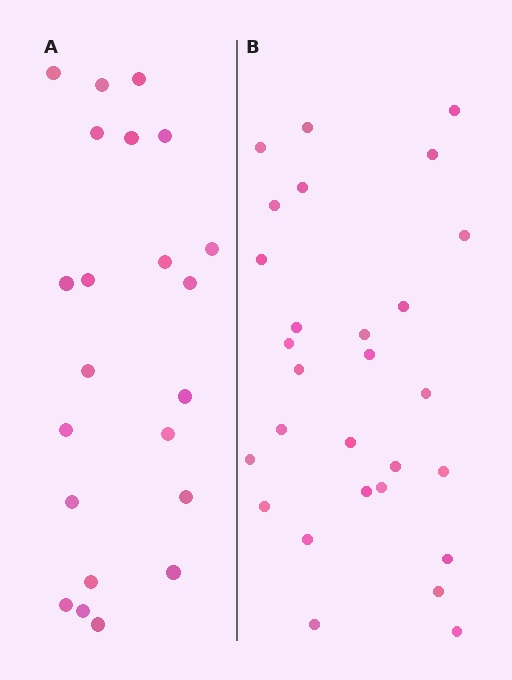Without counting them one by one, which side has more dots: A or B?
Region B (the right region) has more dots.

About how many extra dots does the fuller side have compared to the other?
Region B has about 6 more dots than region A.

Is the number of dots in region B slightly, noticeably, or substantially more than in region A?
Region B has noticeably more, but not dramatically so. The ratio is roughly 1.3 to 1.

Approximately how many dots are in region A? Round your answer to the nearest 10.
About 20 dots. (The exact count is 22, which rounds to 20.)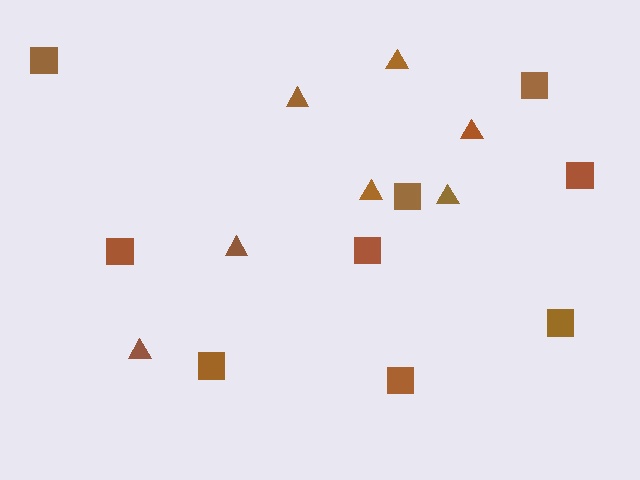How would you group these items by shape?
There are 2 groups: one group of triangles (7) and one group of squares (9).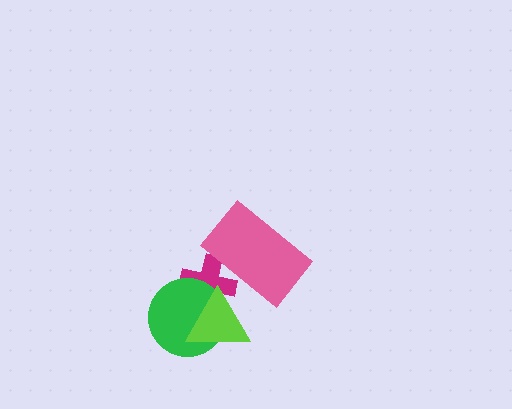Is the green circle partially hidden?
Yes, it is partially covered by another shape.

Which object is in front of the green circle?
The lime triangle is in front of the green circle.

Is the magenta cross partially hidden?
Yes, it is partially covered by another shape.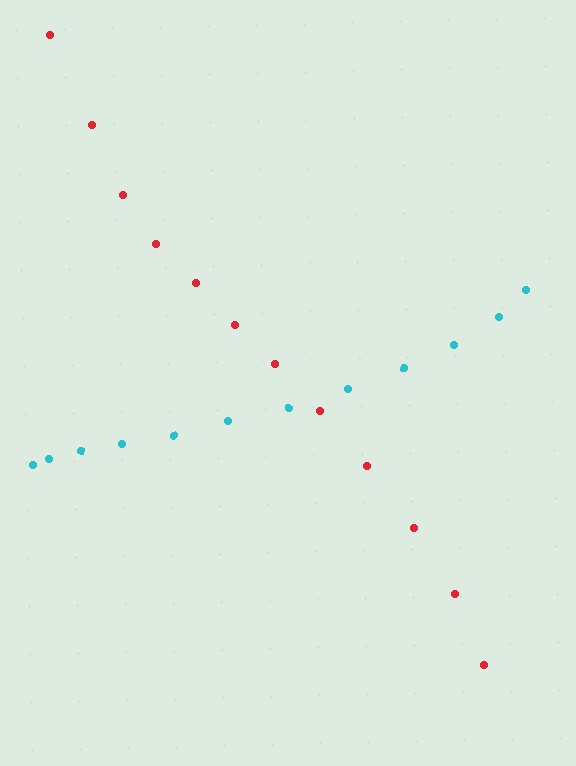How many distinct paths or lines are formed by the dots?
There are 2 distinct paths.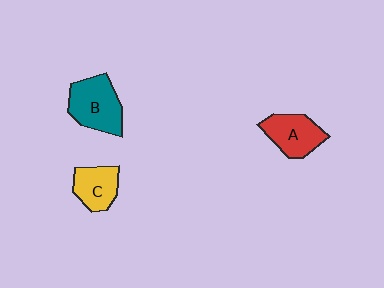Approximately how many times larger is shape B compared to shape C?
Approximately 1.4 times.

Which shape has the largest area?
Shape B (teal).